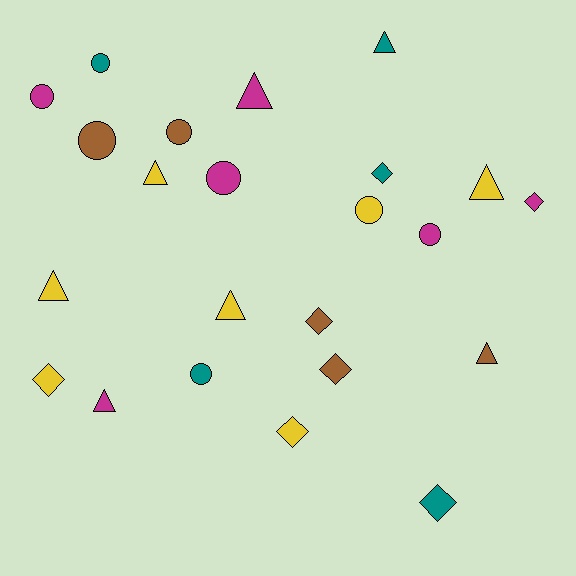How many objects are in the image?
There are 23 objects.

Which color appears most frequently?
Yellow, with 7 objects.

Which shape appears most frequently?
Triangle, with 8 objects.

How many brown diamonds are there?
There are 2 brown diamonds.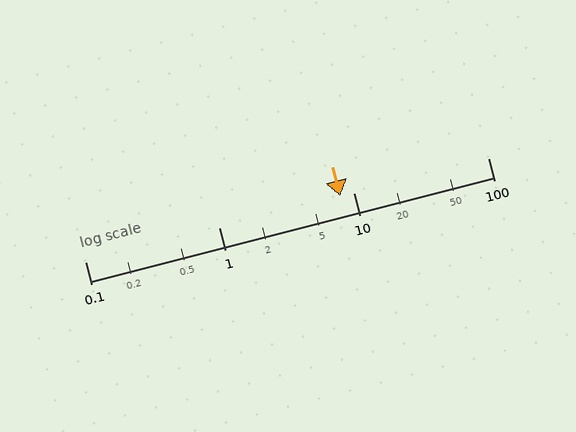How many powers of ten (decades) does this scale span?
The scale spans 3 decades, from 0.1 to 100.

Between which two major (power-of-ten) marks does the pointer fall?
The pointer is between 1 and 10.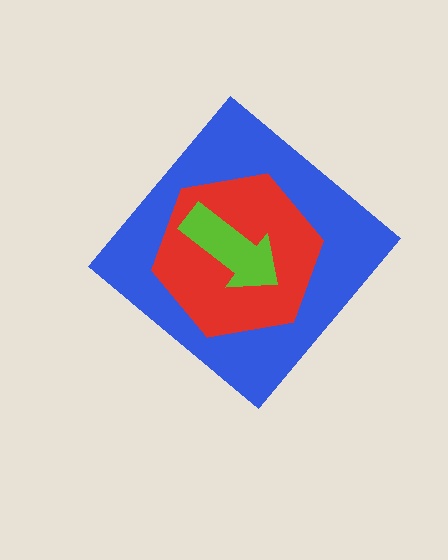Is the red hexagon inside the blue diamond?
Yes.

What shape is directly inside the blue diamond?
The red hexagon.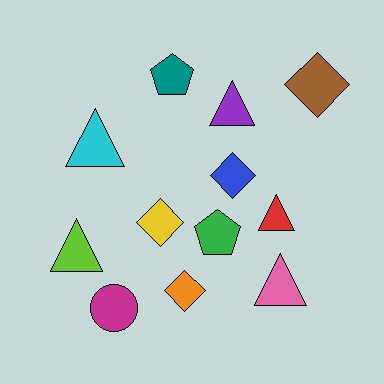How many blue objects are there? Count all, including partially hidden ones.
There is 1 blue object.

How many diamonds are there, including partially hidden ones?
There are 4 diamonds.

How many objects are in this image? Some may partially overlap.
There are 12 objects.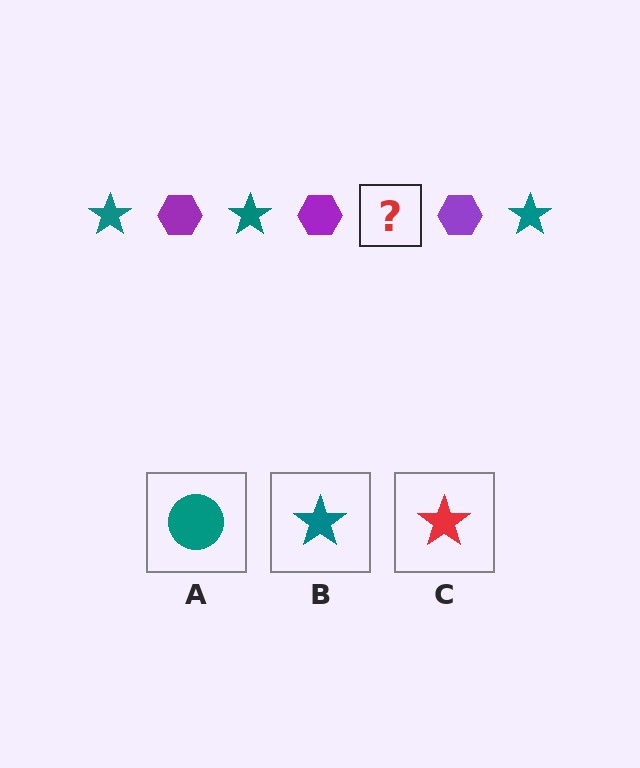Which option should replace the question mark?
Option B.